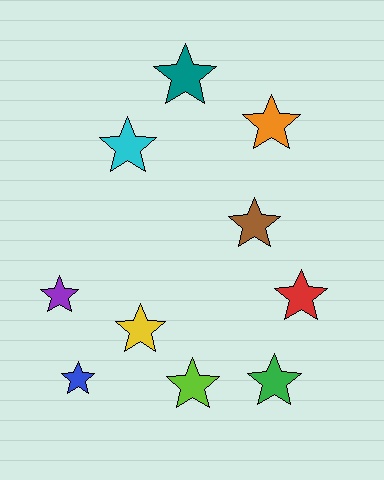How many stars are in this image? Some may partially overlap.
There are 10 stars.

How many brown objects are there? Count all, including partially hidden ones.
There is 1 brown object.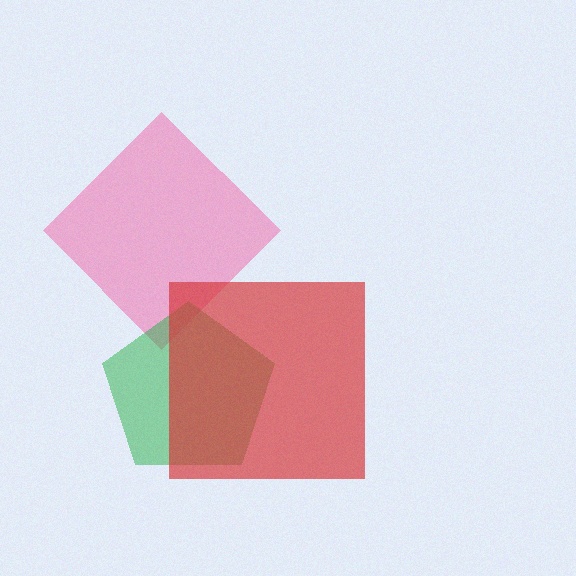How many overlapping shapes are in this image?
There are 3 overlapping shapes in the image.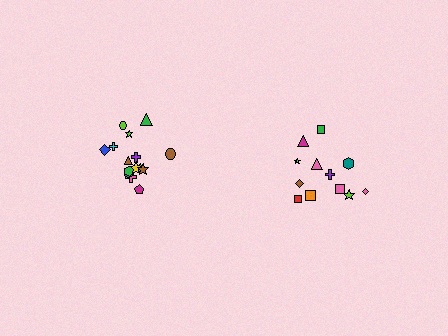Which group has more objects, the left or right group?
The left group.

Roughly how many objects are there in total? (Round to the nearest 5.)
Roughly 25 objects in total.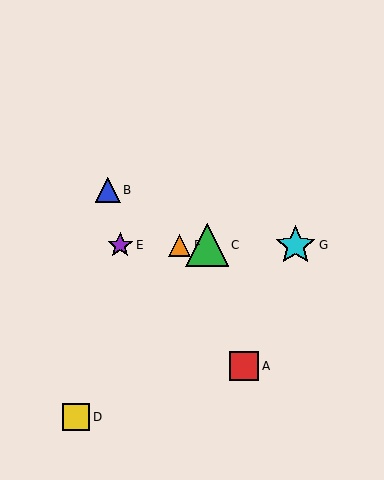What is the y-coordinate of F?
Object F is at y≈245.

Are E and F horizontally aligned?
Yes, both are at y≈245.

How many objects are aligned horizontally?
4 objects (C, E, F, G) are aligned horizontally.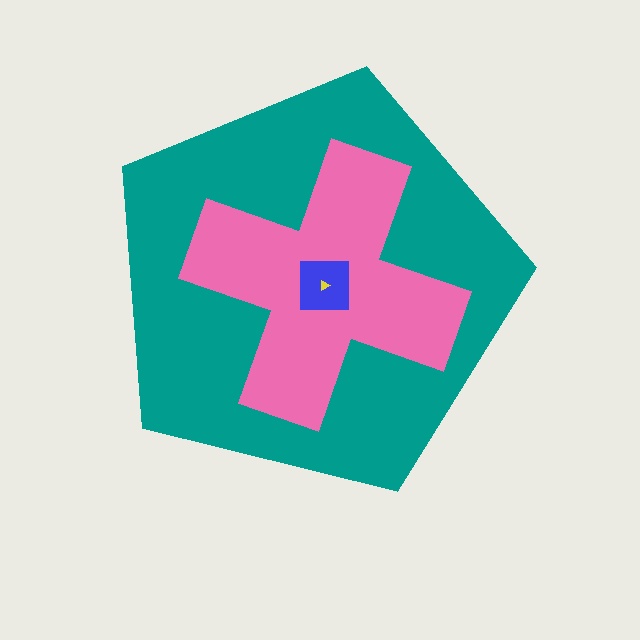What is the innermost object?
The yellow triangle.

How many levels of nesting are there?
4.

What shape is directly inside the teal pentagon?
The pink cross.